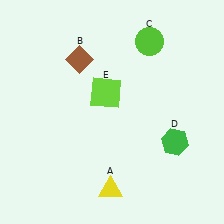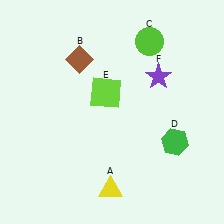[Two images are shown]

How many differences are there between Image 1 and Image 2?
There is 1 difference between the two images.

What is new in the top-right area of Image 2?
A purple star (F) was added in the top-right area of Image 2.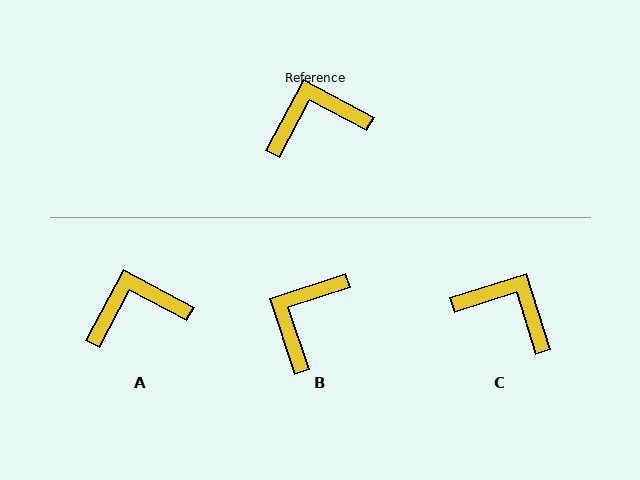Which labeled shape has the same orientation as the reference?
A.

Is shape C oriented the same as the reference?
No, it is off by about 44 degrees.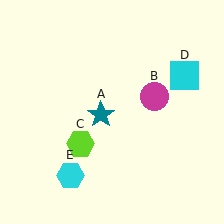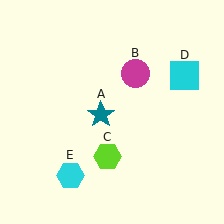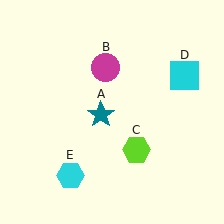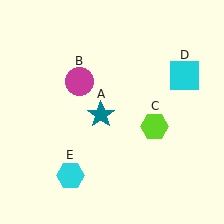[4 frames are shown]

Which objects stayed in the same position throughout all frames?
Teal star (object A) and cyan square (object D) and cyan hexagon (object E) remained stationary.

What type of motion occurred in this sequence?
The magenta circle (object B), lime hexagon (object C) rotated counterclockwise around the center of the scene.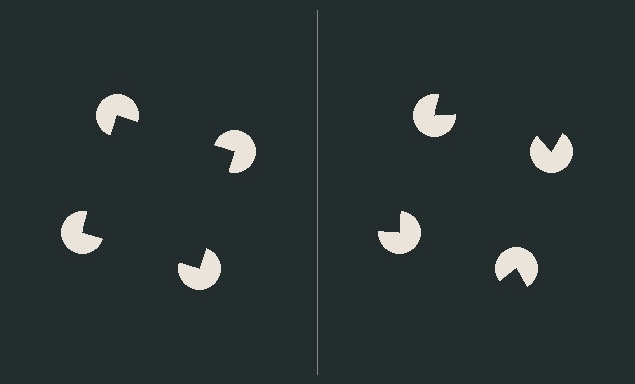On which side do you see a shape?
An illusory square appears on the left side. On the right side the wedge cuts are rotated, so no coherent shape forms.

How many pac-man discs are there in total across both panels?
8 — 4 on each side.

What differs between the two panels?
The pac-man discs are positioned identically on both sides; only the wedge orientations differ. On the left they align to a square; on the right they are misaligned.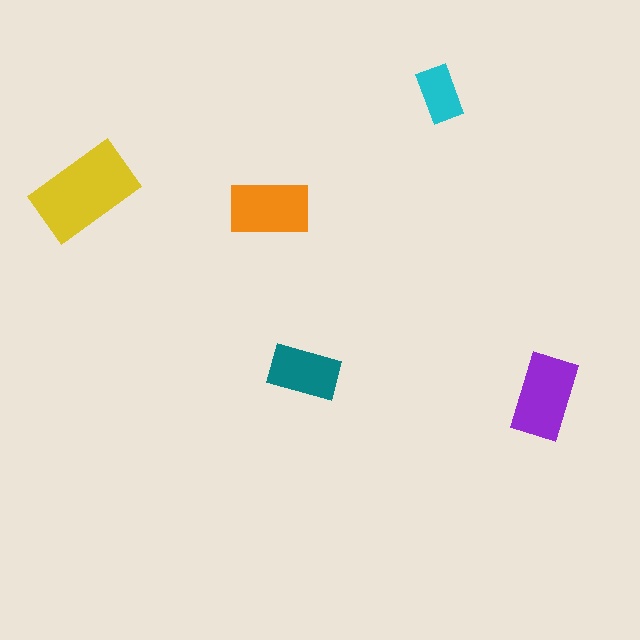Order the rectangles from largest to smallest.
the yellow one, the purple one, the orange one, the teal one, the cyan one.